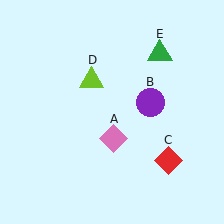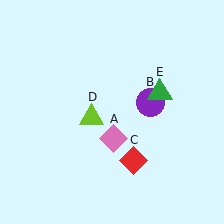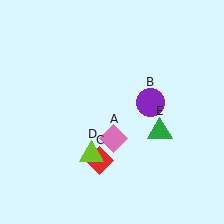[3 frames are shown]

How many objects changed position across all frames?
3 objects changed position: red diamond (object C), lime triangle (object D), green triangle (object E).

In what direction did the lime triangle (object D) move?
The lime triangle (object D) moved down.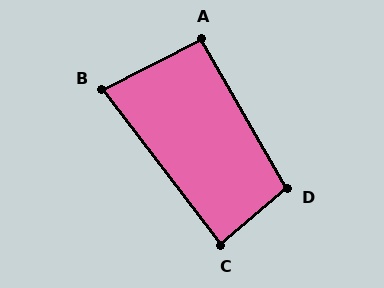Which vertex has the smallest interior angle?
B, at approximately 80 degrees.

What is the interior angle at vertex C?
Approximately 87 degrees (approximately right).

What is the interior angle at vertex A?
Approximately 93 degrees (approximately right).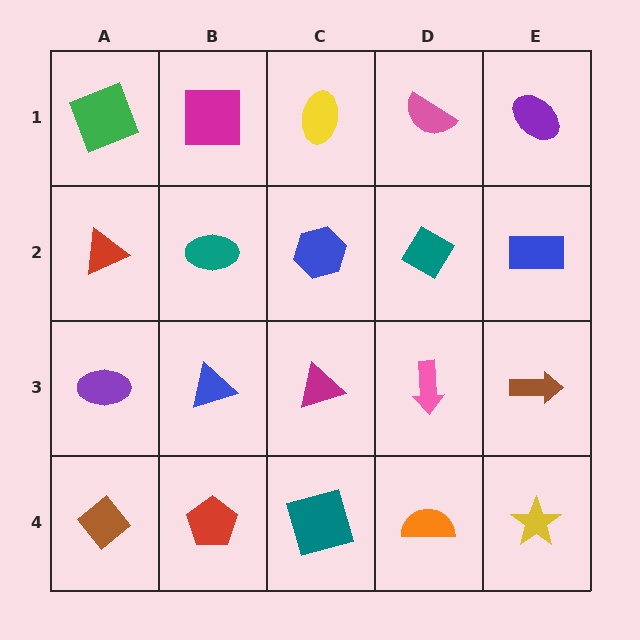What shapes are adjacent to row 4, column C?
A magenta triangle (row 3, column C), a red pentagon (row 4, column B), an orange semicircle (row 4, column D).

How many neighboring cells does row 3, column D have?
4.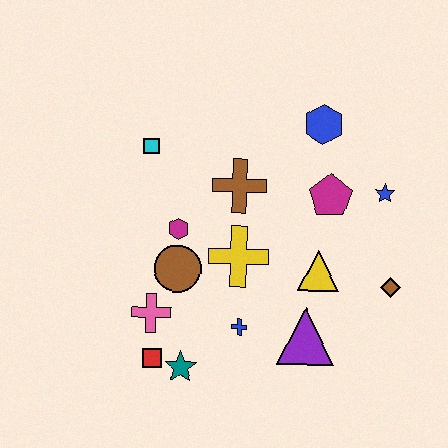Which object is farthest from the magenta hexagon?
The brown diamond is farthest from the magenta hexagon.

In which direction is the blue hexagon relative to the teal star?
The blue hexagon is above the teal star.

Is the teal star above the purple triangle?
No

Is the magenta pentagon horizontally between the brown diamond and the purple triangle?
Yes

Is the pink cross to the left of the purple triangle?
Yes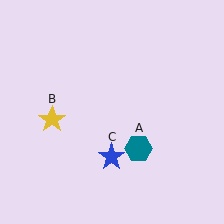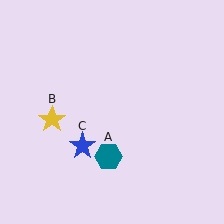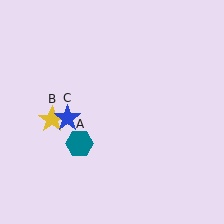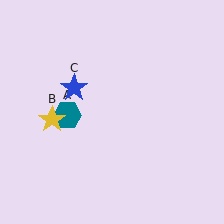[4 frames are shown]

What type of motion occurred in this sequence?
The teal hexagon (object A), blue star (object C) rotated clockwise around the center of the scene.